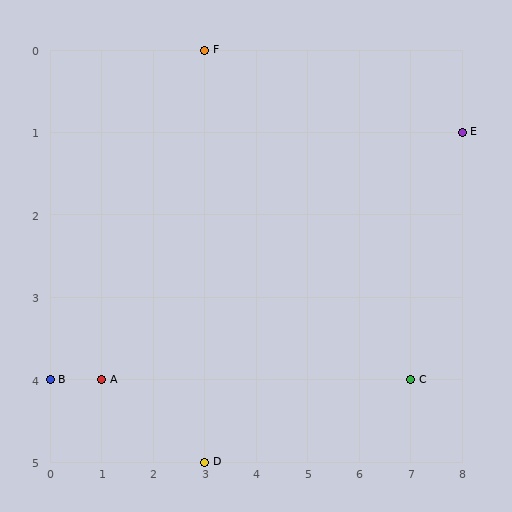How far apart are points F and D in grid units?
Points F and D are 5 rows apart.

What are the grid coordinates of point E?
Point E is at grid coordinates (8, 1).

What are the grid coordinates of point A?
Point A is at grid coordinates (1, 4).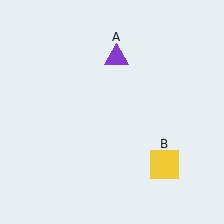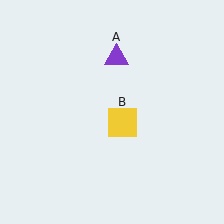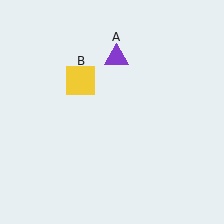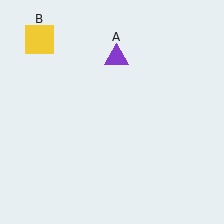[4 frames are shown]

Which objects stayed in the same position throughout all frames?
Purple triangle (object A) remained stationary.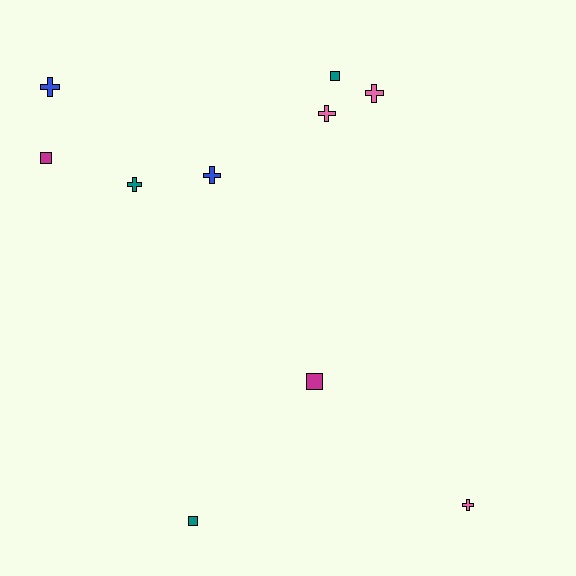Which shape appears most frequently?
Cross, with 6 objects.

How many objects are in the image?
There are 10 objects.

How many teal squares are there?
There are 2 teal squares.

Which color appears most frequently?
Pink, with 3 objects.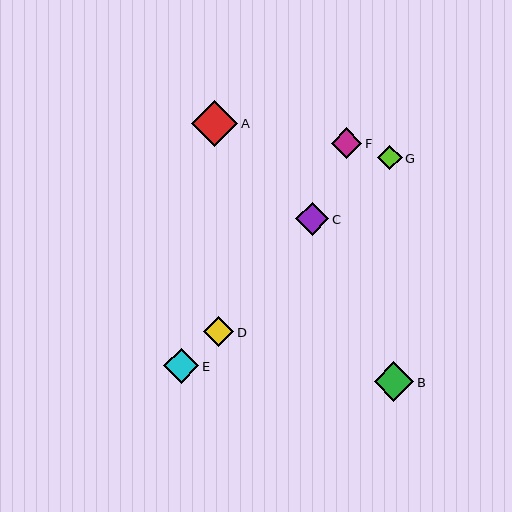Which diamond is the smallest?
Diamond G is the smallest with a size of approximately 24 pixels.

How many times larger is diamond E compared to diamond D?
Diamond E is approximately 1.2 times the size of diamond D.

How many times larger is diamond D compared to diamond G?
Diamond D is approximately 1.2 times the size of diamond G.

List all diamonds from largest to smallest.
From largest to smallest: A, B, E, C, F, D, G.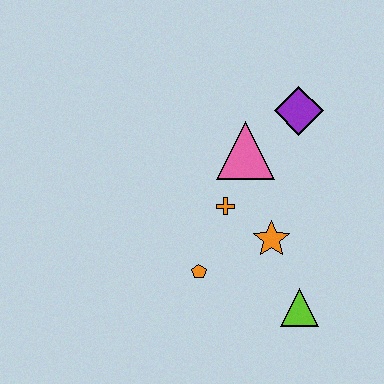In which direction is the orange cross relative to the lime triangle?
The orange cross is above the lime triangle.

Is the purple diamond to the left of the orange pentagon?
No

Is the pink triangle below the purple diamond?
Yes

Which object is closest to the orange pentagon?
The orange cross is closest to the orange pentagon.